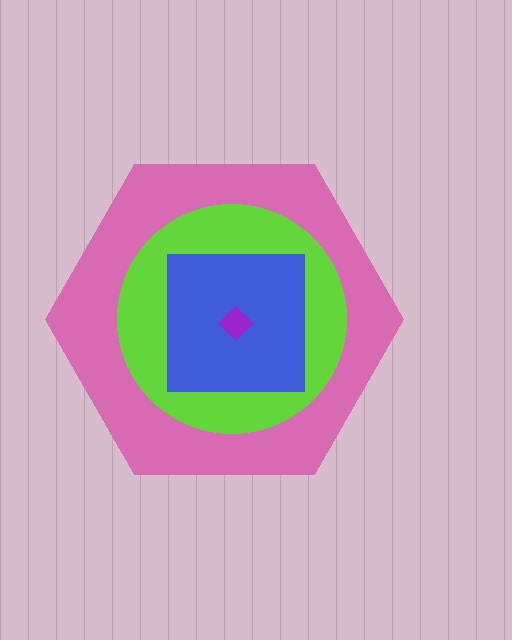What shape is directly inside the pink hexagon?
The lime circle.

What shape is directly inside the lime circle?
The blue square.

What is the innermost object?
The purple diamond.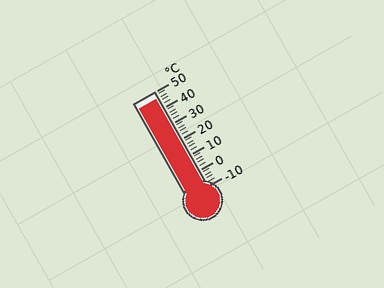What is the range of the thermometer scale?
The thermometer scale ranges from -10°C to 50°C.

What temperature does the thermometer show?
The thermometer shows approximately 46°C.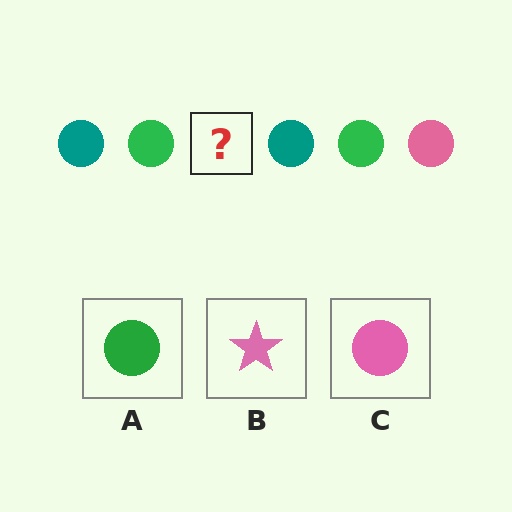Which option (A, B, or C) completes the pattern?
C.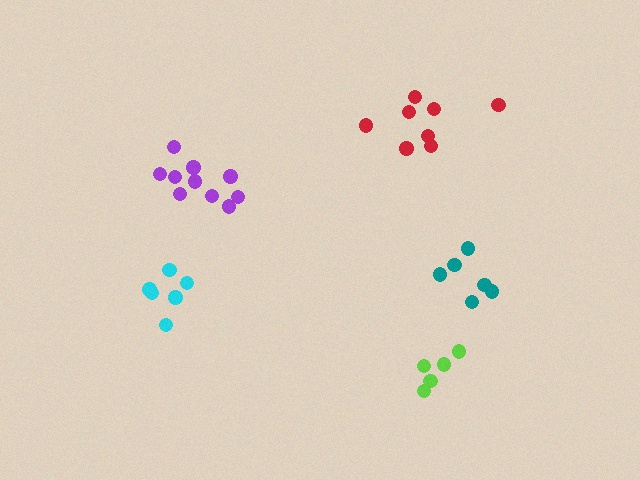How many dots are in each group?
Group 1: 10 dots, Group 2: 6 dots, Group 3: 5 dots, Group 4: 6 dots, Group 5: 8 dots (35 total).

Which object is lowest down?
The lime cluster is bottommost.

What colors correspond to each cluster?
The clusters are colored: purple, cyan, lime, teal, red.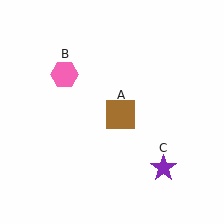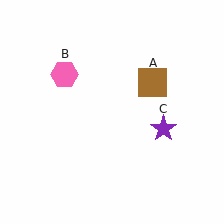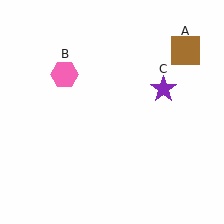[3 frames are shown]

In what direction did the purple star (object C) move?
The purple star (object C) moved up.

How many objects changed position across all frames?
2 objects changed position: brown square (object A), purple star (object C).